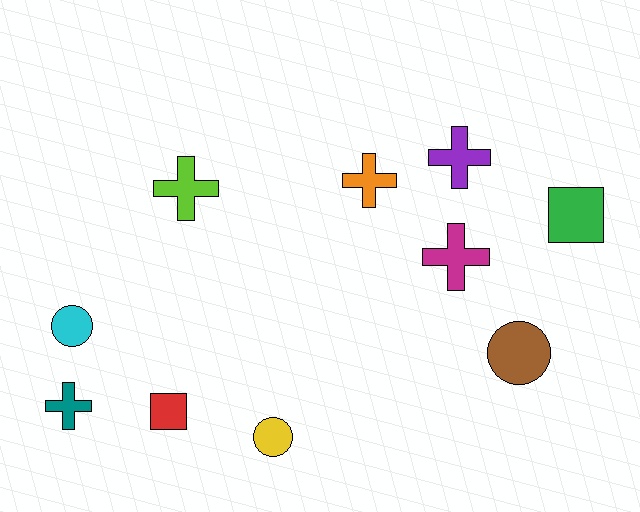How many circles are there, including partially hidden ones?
There are 3 circles.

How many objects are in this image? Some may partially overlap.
There are 10 objects.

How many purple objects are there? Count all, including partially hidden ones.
There is 1 purple object.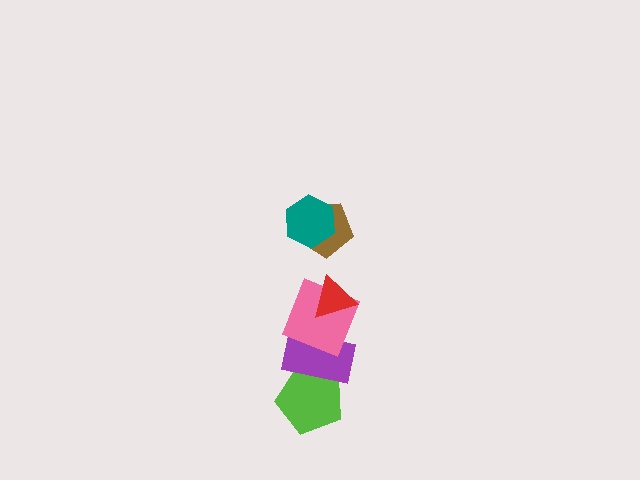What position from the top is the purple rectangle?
The purple rectangle is 5th from the top.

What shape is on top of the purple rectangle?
The pink square is on top of the purple rectangle.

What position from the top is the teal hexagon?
The teal hexagon is 1st from the top.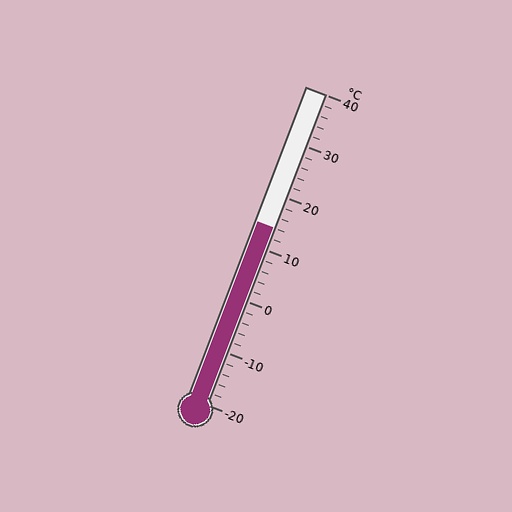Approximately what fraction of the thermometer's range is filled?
The thermometer is filled to approximately 55% of its range.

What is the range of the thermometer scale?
The thermometer scale ranges from -20°C to 40°C.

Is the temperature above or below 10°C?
The temperature is above 10°C.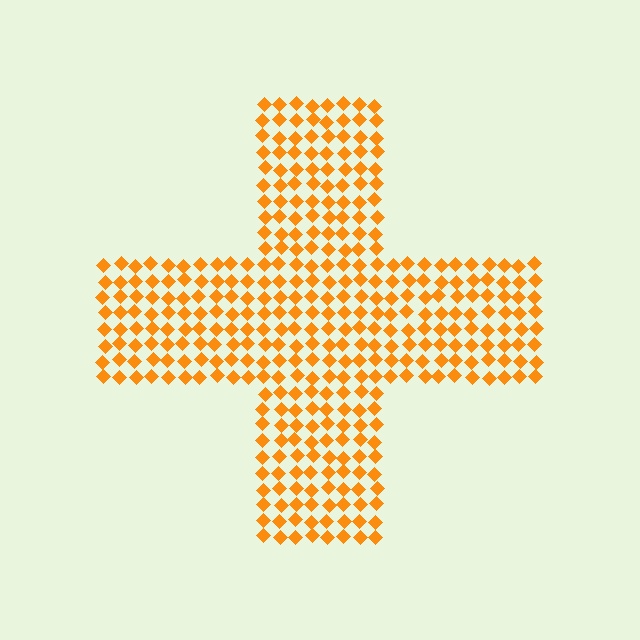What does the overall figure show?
The overall figure shows a cross.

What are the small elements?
The small elements are diamonds.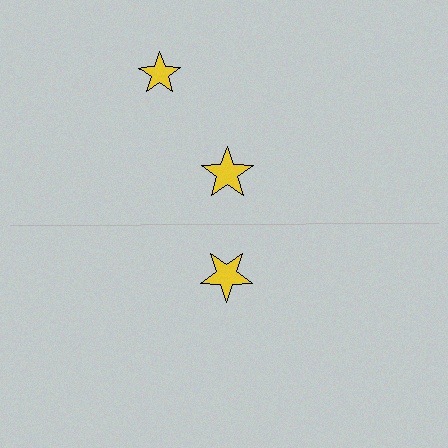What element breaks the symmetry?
A yellow star is missing from the bottom side.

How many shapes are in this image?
There are 3 shapes in this image.